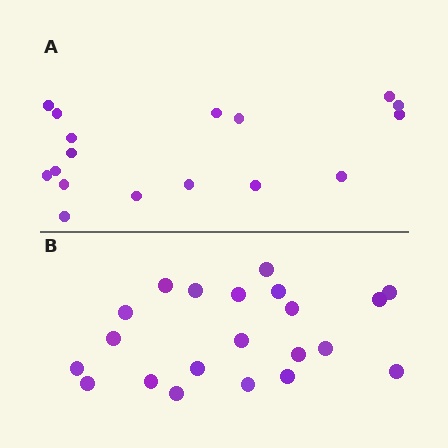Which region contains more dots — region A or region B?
Region B (the bottom region) has more dots.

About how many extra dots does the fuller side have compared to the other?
Region B has about 4 more dots than region A.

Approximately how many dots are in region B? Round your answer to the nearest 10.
About 20 dots. (The exact count is 21, which rounds to 20.)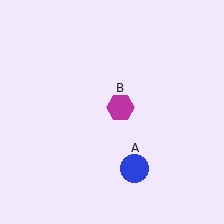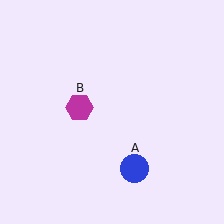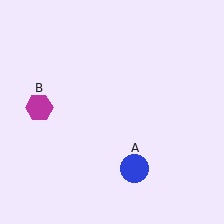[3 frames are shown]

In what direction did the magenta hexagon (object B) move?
The magenta hexagon (object B) moved left.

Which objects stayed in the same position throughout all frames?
Blue circle (object A) remained stationary.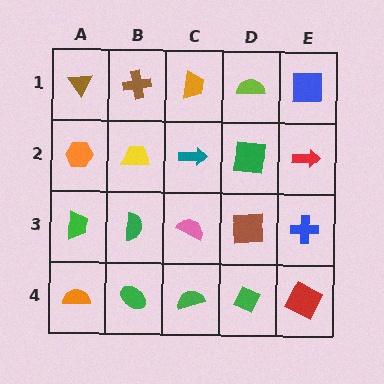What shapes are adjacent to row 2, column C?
An orange trapezoid (row 1, column C), a pink semicircle (row 3, column C), a yellow trapezoid (row 2, column B), a green square (row 2, column D).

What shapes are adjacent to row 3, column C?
A teal arrow (row 2, column C), a green semicircle (row 4, column C), a green semicircle (row 3, column B), a brown square (row 3, column D).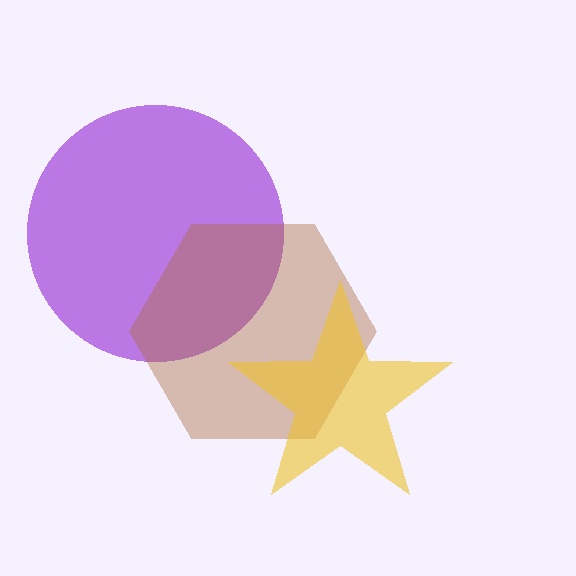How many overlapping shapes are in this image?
There are 3 overlapping shapes in the image.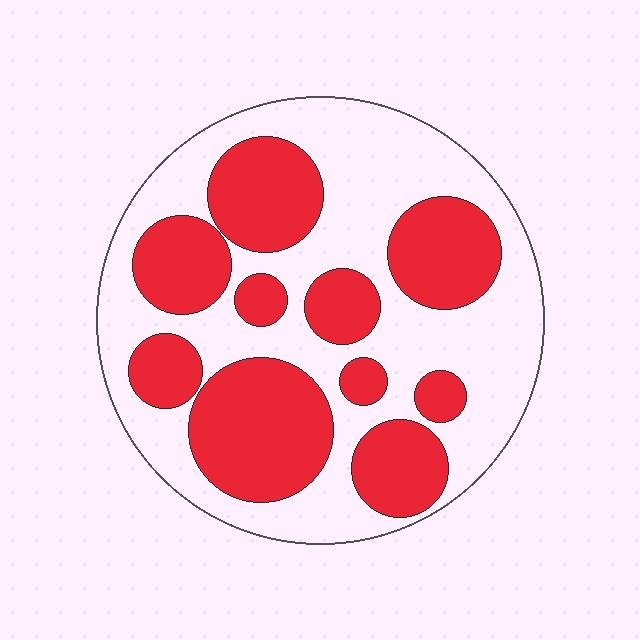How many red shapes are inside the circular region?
10.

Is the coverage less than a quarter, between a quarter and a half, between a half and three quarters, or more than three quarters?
Between a quarter and a half.